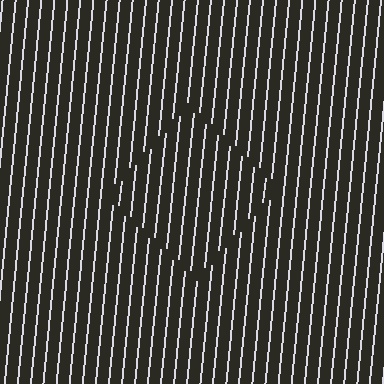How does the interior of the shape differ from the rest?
The interior of the shape contains the same grating, shifted by half a period — the contour is defined by the phase discontinuity where line-ends from the inner and outer gratings abut.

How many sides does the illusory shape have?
4 sides — the line-ends trace a square.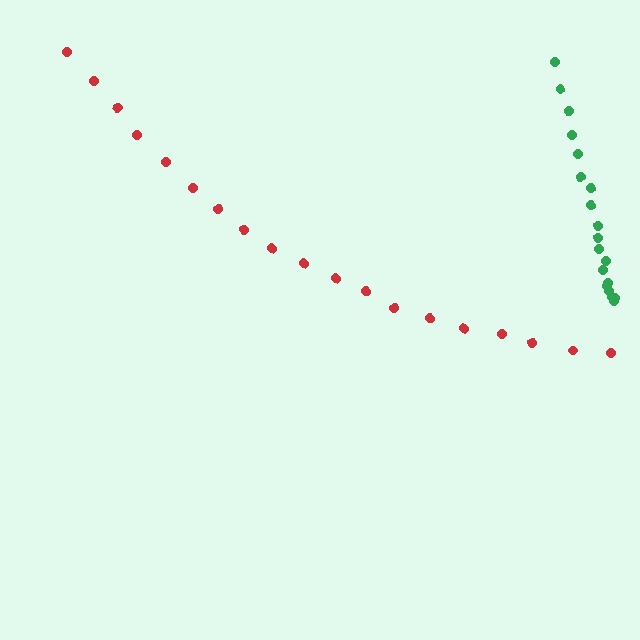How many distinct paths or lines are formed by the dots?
There are 2 distinct paths.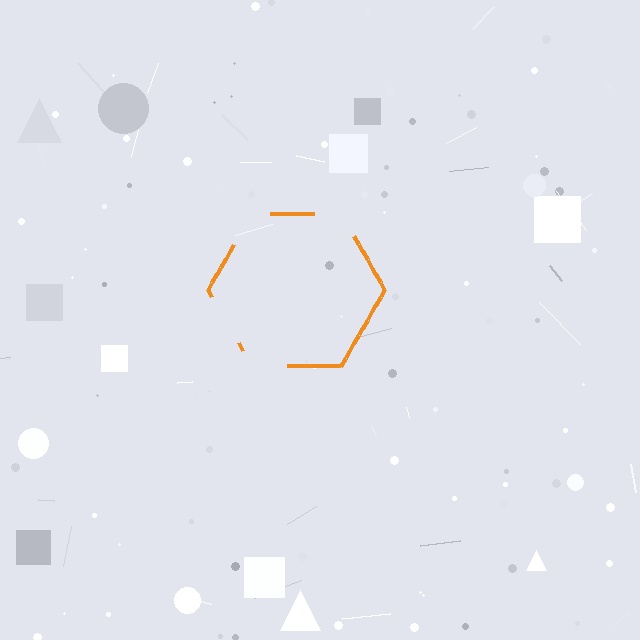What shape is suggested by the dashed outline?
The dashed outline suggests a hexagon.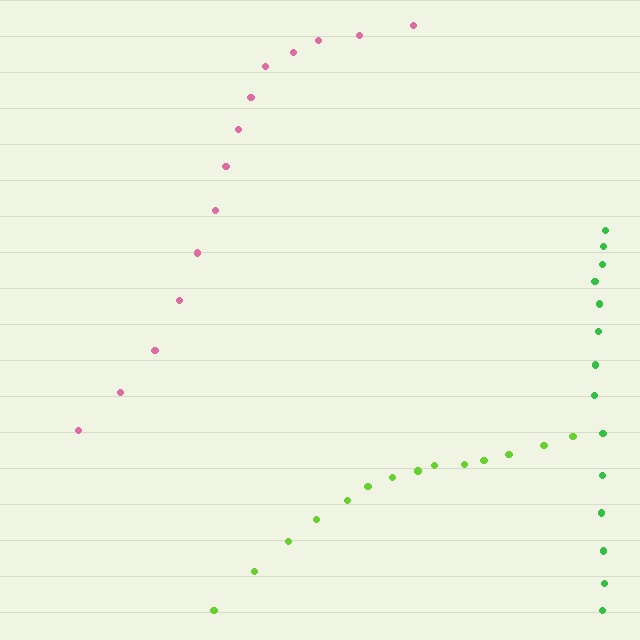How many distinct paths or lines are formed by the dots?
There are 3 distinct paths.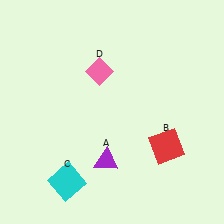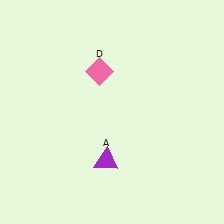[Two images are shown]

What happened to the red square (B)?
The red square (B) was removed in Image 2. It was in the bottom-right area of Image 1.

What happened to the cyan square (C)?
The cyan square (C) was removed in Image 2. It was in the bottom-left area of Image 1.